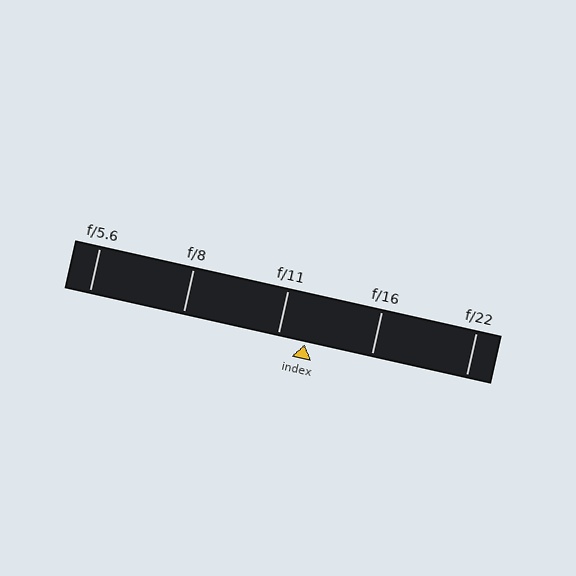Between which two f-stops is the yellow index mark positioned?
The index mark is between f/11 and f/16.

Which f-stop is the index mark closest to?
The index mark is closest to f/11.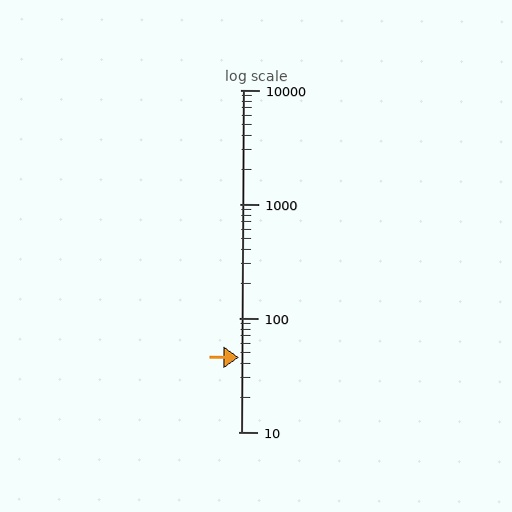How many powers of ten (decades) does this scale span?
The scale spans 3 decades, from 10 to 10000.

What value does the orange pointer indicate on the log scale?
The pointer indicates approximately 45.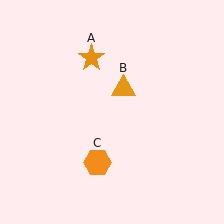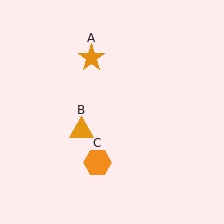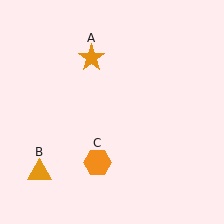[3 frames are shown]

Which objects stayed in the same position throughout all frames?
Orange star (object A) and orange hexagon (object C) remained stationary.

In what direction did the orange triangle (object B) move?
The orange triangle (object B) moved down and to the left.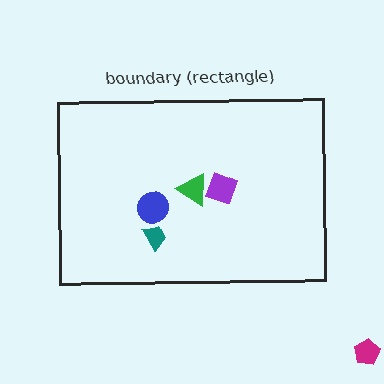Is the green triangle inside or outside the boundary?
Inside.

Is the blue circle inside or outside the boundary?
Inside.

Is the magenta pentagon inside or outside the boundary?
Outside.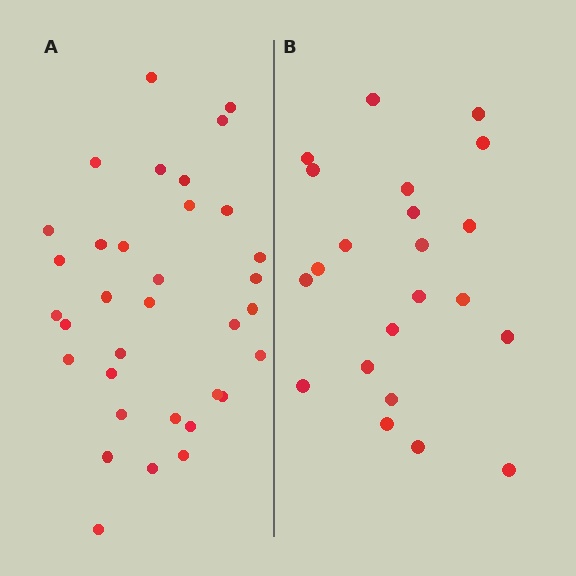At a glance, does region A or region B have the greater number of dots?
Region A (the left region) has more dots.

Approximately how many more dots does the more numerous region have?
Region A has roughly 12 or so more dots than region B.